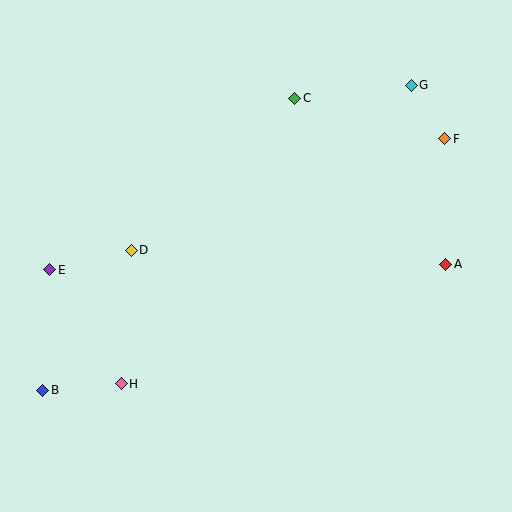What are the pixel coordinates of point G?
Point G is at (411, 85).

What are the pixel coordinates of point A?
Point A is at (446, 264).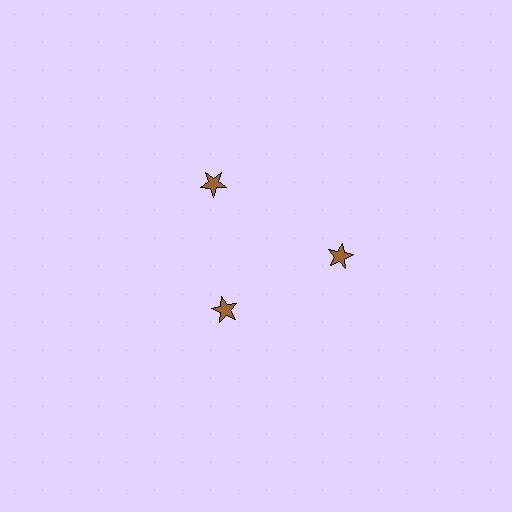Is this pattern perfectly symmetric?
No. The 3 brown stars are arranged in a ring, but one element near the 7 o'clock position is pulled inward toward the center, breaking the 3-fold rotational symmetry.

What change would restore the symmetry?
The symmetry would be restored by moving it outward, back onto the ring so that all 3 stars sit at equal angles and equal distance from the center.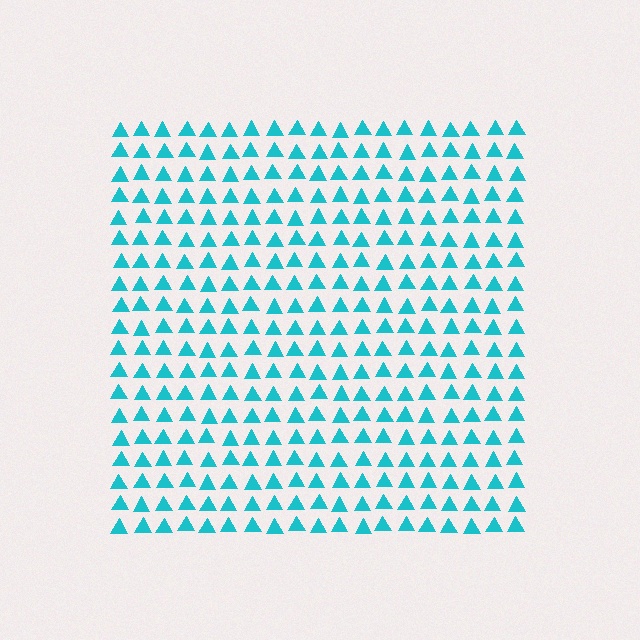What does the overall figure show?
The overall figure shows a square.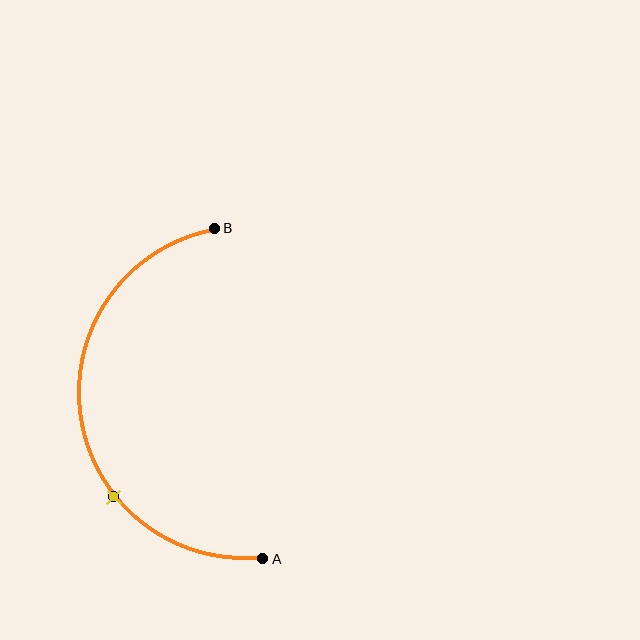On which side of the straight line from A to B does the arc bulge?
The arc bulges to the left of the straight line connecting A and B.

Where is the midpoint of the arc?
The arc midpoint is the point on the curve farthest from the straight line joining A and B. It sits to the left of that line.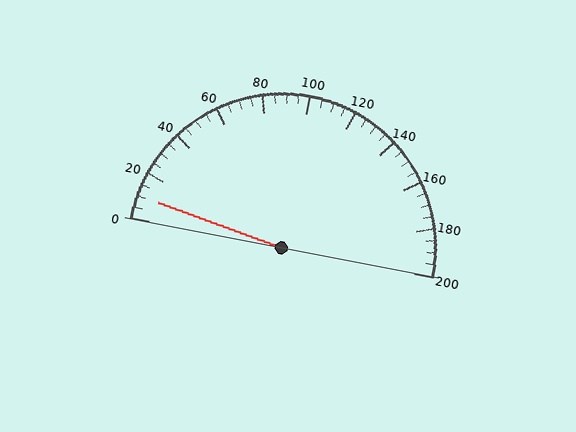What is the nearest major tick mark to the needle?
The nearest major tick mark is 0.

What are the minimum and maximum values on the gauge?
The gauge ranges from 0 to 200.